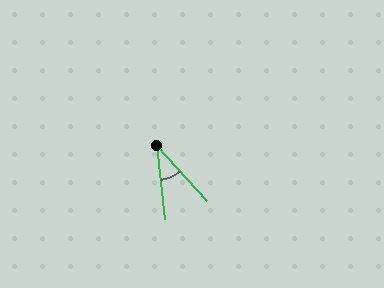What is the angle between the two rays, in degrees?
Approximately 35 degrees.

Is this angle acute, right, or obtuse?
It is acute.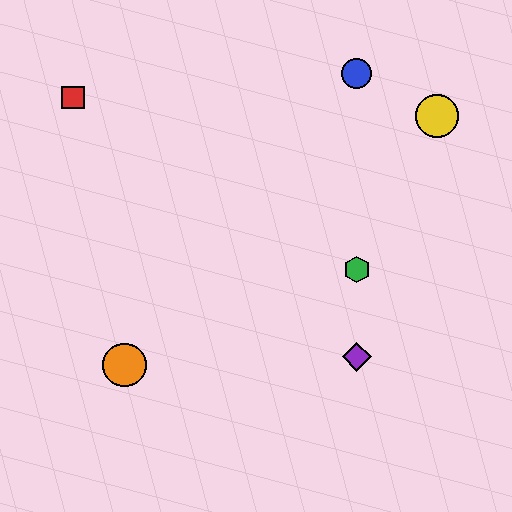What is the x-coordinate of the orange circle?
The orange circle is at x≈124.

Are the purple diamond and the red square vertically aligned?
No, the purple diamond is at x≈357 and the red square is at x≈73.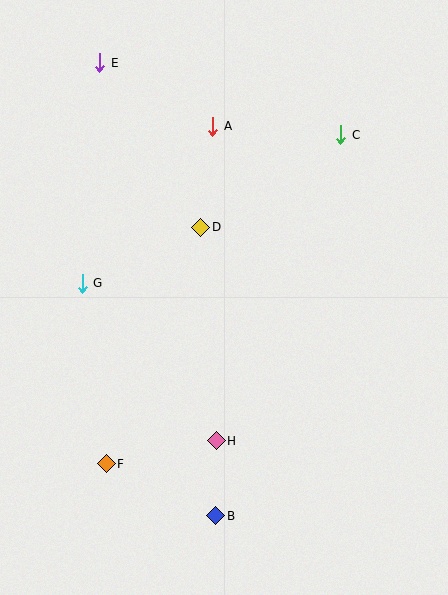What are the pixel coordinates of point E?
Point E is at (100, 63).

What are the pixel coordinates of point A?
Point A is at (213, 126).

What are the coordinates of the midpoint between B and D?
The midpoint between B and D is at (208, 372).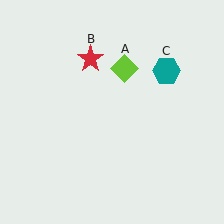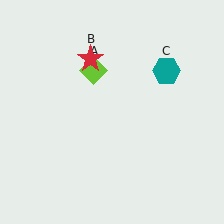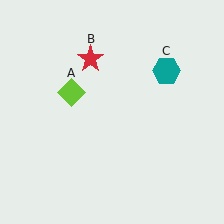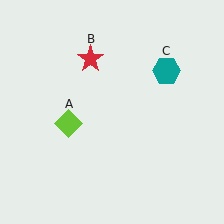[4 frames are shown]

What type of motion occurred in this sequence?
The lime diamond (object A) rotated counterclockwise around the center of the scene.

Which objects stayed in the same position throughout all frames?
Red star (object B) and teal hexagon (object C) remained stationary.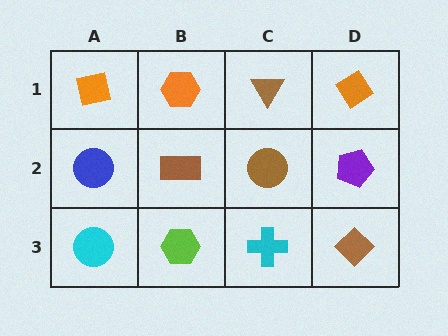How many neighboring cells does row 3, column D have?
2.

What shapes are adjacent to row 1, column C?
A brown circle (row 2, column C), an orange hexagon (row 1, column B), an orange diamond (row 1, column D).